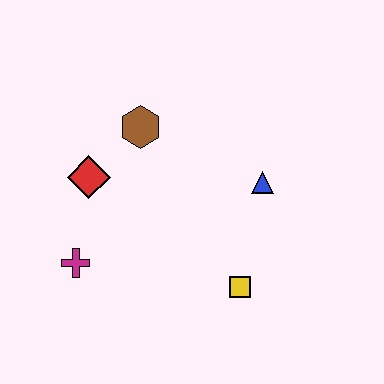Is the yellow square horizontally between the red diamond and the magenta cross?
No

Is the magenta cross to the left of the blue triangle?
Yes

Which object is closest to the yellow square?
The blue triangle is closest to the yellow square.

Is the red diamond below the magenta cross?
No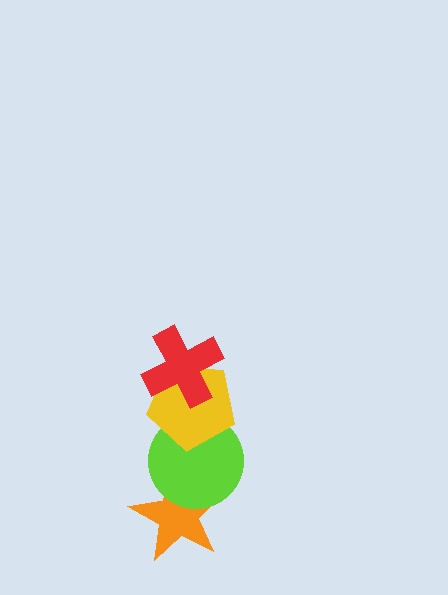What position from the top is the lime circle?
The lime circle is 3rd from the top.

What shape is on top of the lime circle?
The yellow pentagon is on top of the lime circle.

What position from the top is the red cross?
The red cross is 1st from the top.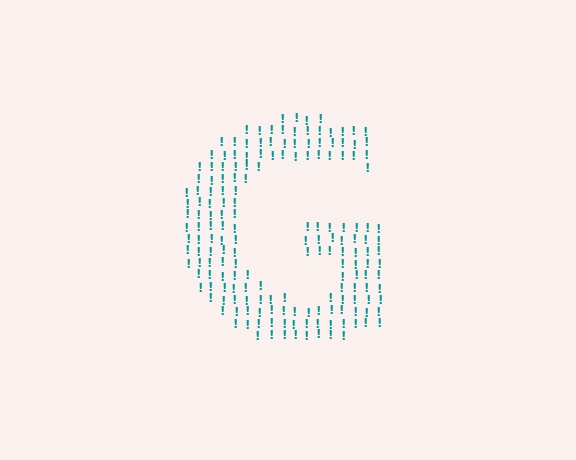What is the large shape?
The large shape is the letter G.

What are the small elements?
The small elements are exclamation marks.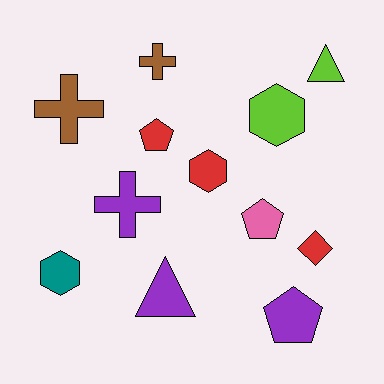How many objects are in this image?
There are 12 objects.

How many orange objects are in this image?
There are no orange objects.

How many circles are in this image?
There are no circles.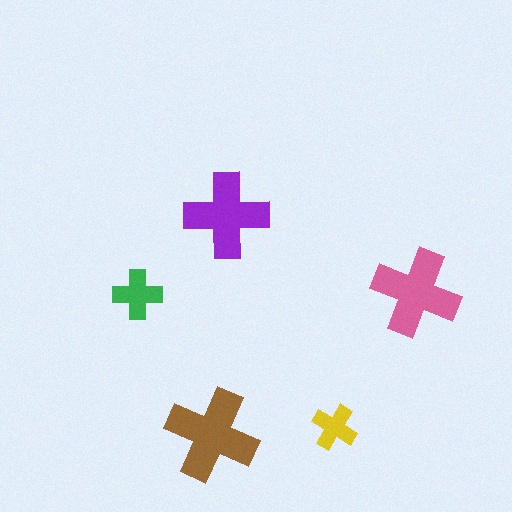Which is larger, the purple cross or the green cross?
The purple one.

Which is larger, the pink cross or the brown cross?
The brown one.